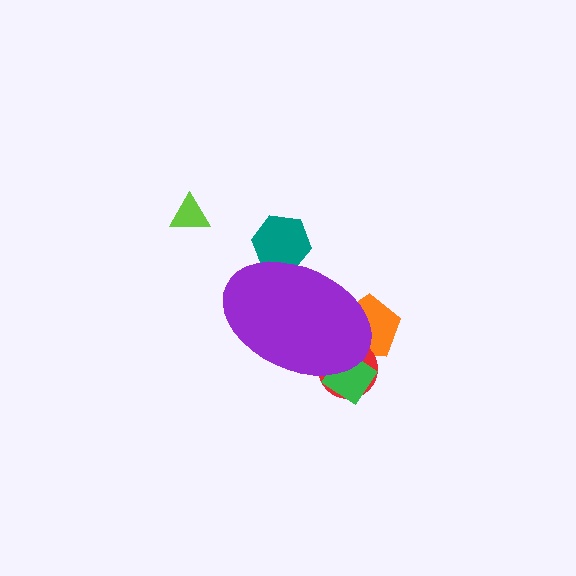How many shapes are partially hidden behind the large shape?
4 shapes are partially hidden.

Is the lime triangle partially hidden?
No, the lime triangle is fully visible.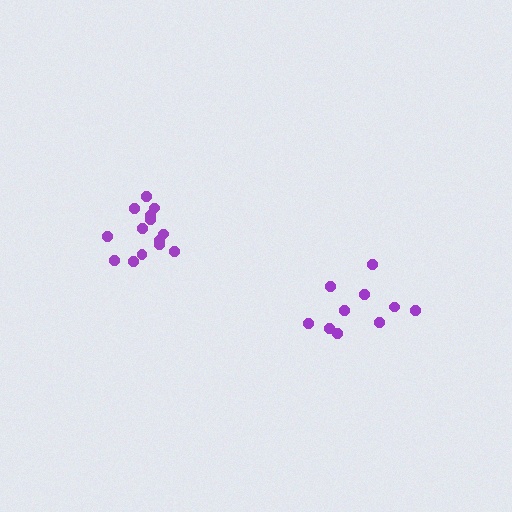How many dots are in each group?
Group 1: 14 dots, Group 2: 10 dots (24 total).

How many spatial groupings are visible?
There are 2 spatial groupings.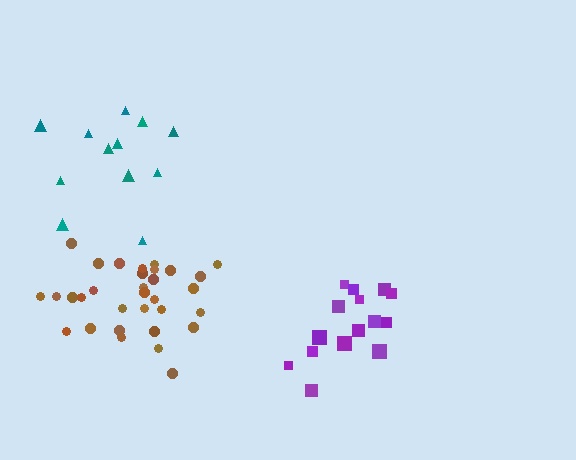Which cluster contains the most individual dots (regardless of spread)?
Brown (33).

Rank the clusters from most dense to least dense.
brown, purple, teal.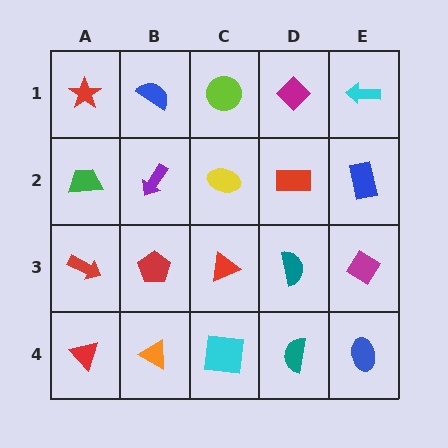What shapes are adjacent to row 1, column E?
A blue rectangle (row 2, column E), a magenta diamond (row 1, column D).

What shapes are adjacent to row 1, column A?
A green trapezoid (row 2, column A), a blue semicircle (row 1, column B).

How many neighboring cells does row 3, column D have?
4.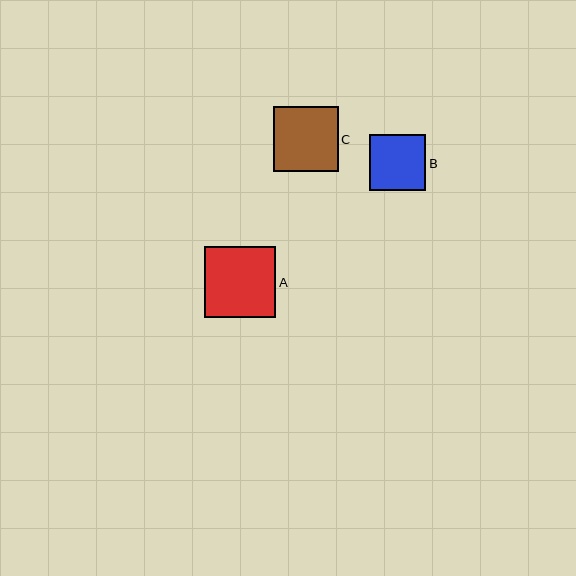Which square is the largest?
Square A is the largest with a size of approximately 71 pixels.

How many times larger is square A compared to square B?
Square A is approximately 1.3 times the size of square B.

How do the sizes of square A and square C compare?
Square A and square C are approximately the same size.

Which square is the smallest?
Square B is the smallest with a size of approximately 56 pixels.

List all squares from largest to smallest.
From largest to smallest: A, C, B.